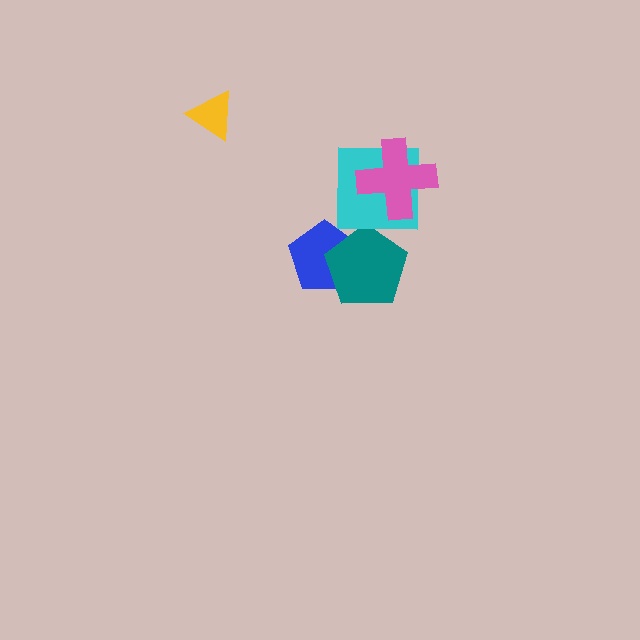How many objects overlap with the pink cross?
1 object overlaps with the pink cross.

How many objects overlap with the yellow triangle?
0 objects overlap with the yellow triangle.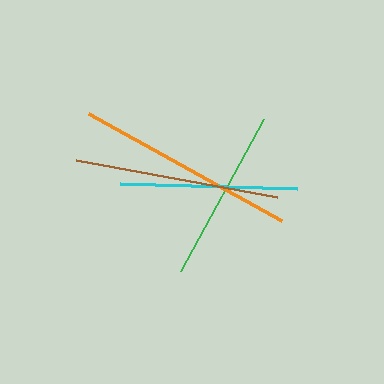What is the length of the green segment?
The green segment is approximately 173 pixels long.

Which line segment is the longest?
The orange line is the longest at approximately 221 pixels.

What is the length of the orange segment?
The orange segment is approximately 221 pixels long.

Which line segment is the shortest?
The green line is the shortest at approximately 173 pixels.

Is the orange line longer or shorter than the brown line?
The orange line is longer than the brown line.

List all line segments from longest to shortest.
From longest to shortest: orange, brown, cyan, green.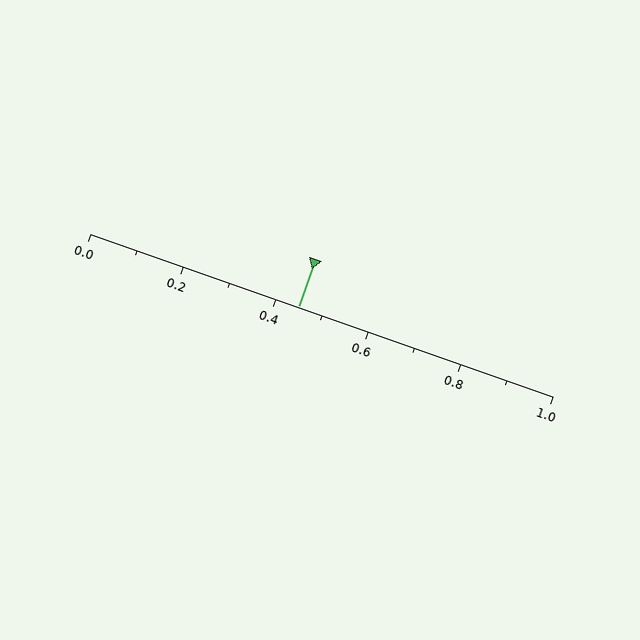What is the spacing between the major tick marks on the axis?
The major ticks are spaced 0.2 apart.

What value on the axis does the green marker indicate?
The marker indicates approximately 0.45.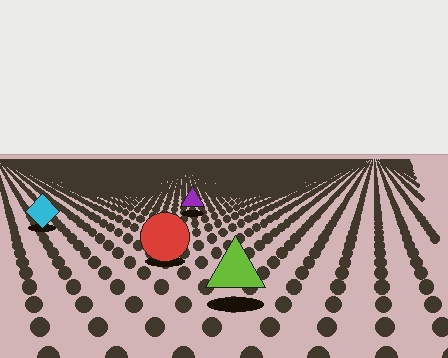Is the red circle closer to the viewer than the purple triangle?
Yes. The red circle is closer — you can tell from the texture gradient: the ground texture is coarser near it.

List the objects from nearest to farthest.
From nearest to farthest: the lime triangle, the red circle, the cyan diamond, the purple triangle.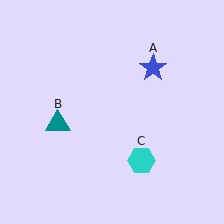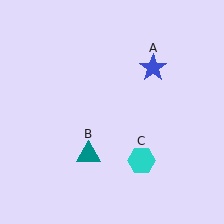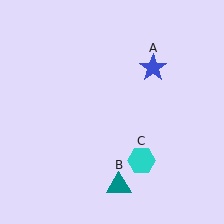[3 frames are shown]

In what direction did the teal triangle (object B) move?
The teal triangle (object B) moved down and to the right.